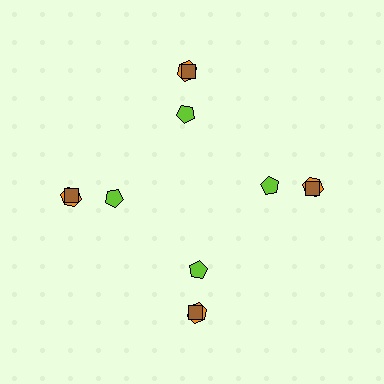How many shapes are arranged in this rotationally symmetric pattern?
There are 12 shapes, arranged in 4 groups of 3.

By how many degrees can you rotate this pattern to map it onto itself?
The pattern maps onto itself every 90 degrees of rotation.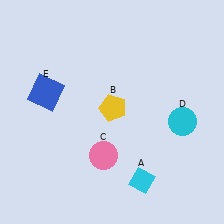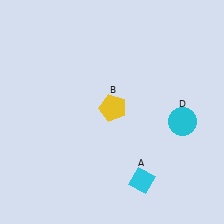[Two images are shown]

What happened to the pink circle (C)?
The pink circle (C) was removed in Image 2. It was in the bottom-left area of Image 1.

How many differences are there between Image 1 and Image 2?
There are 2 differences between the two images.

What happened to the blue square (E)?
The blue square (E) was removed in Image 2. It was in the top-left area of Image 1.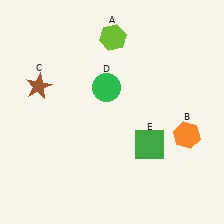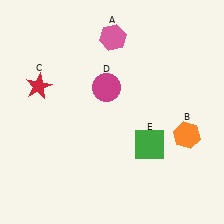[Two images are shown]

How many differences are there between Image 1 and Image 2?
There are 3 differences between the two images.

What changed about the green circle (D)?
In Image 1, D is green. In Image 2, it changed to magenta.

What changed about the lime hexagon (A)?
In Image 1, A is lime. In Image 2, it changed to pink.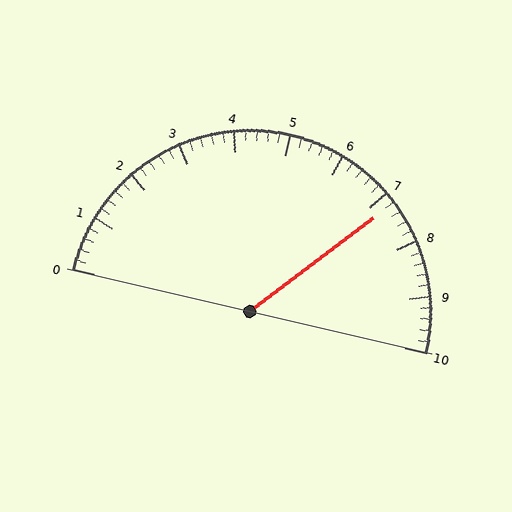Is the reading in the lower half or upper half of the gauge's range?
The reading is in the upper half of the range (0 to 10).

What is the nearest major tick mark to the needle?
The nearest major tick mark is 7.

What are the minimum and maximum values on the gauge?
The gauge ranges from 0 to 10.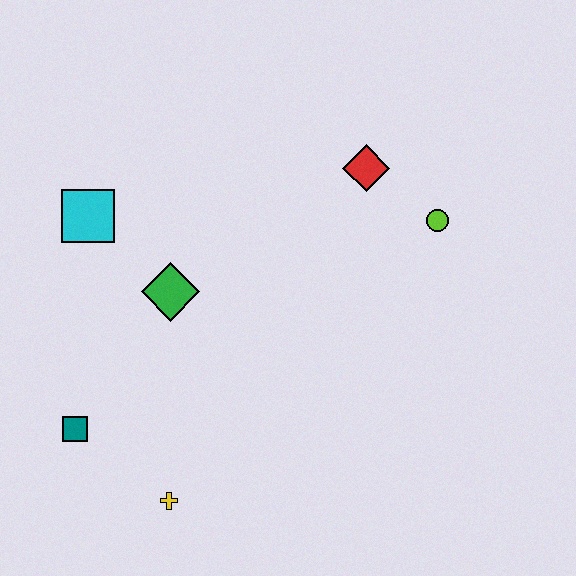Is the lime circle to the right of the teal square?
Yes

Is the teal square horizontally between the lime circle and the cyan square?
No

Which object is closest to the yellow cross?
The teal square is closest to the yellow cross.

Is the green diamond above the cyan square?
No